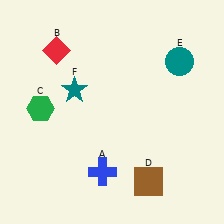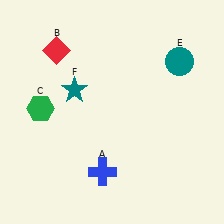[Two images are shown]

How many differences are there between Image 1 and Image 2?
There is 1 difference between the two images.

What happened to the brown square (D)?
The brown square (D) was removed in Image 2. It was in the bottom-right area of Image 1.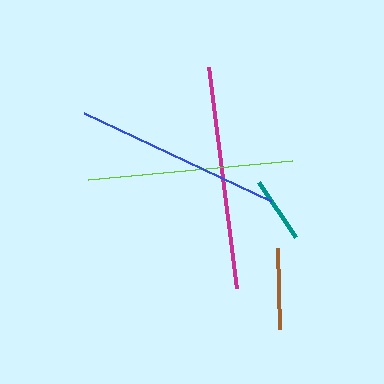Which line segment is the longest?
The magenta line is the longest at approximately 223 pixels.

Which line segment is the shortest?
The teal line is the shortest at approximately 66 pixels.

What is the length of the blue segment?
The blue segment is approximately 207 pixels long.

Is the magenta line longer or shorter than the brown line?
The magenta line is longer than the brown line.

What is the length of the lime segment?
The lime segment is approximately 205 pixels long.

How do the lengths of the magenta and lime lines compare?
The magenta and lime lines are approximately the same length.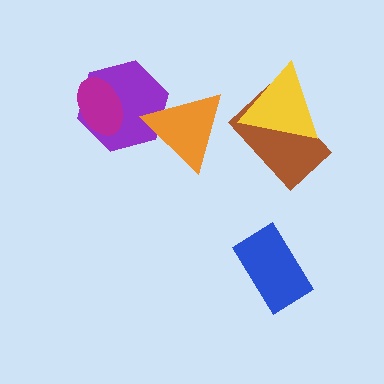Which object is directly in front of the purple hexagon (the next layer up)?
The magenta ellipse is directly in front of the purple hexagon.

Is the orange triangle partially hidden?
No, no other shape covers it.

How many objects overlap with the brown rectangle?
1 object overlaps with the brown rectangle.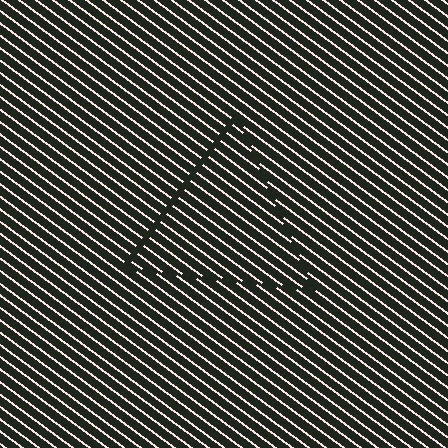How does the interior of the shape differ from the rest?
The interior of the shape contains the same grating, shifted by half a period — the contour is defined by the phase discontinuity where line-ends from the inner and outer gratings abut.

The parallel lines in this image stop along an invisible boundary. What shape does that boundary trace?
An illusory triangle. The interior of the shape contains the same grating, shifted by half a period — the contour is defined by the phase discontinuity where line-ends from the inner and outer gratings abut.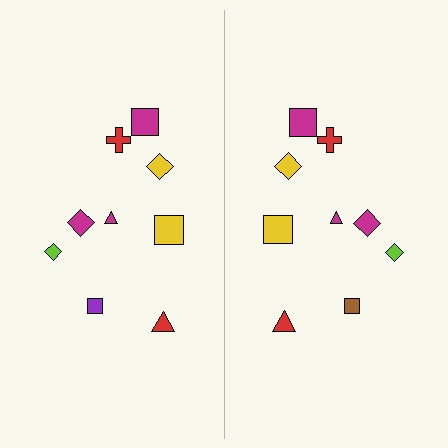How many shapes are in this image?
There are 18 shapes in this image.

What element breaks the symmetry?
The brown square on the right side breaks the symmetry — its mirror counterpart is purple.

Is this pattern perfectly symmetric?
No, the pattern is not perfectly symmetric. The brown square on the right side breaks the symmetry — its mirror counterpart is purple.